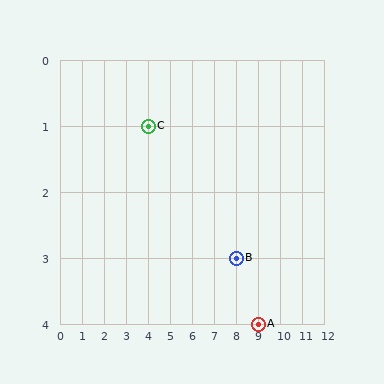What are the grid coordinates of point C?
Point C is at grid coordinates (4, 1).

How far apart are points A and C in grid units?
Points A and C are 5 columns and 3 rows apart (about 5.8 grid units diagonally).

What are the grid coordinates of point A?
Point A is at grid coordinates (9, 4).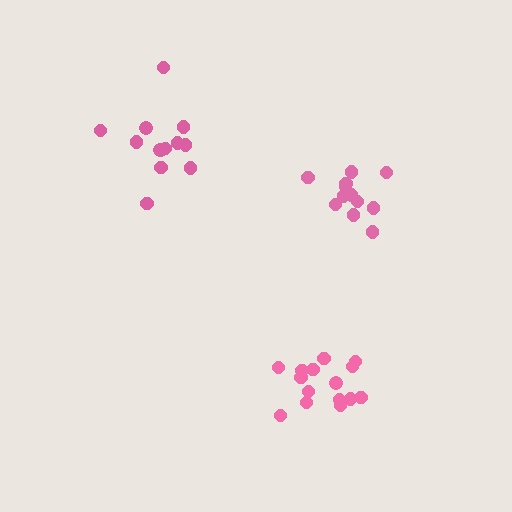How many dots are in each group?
Group 1: 13 dots, Group 2: 15 dots, Group 3: 13 dots (41 total).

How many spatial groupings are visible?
There are 3 spatial groupings.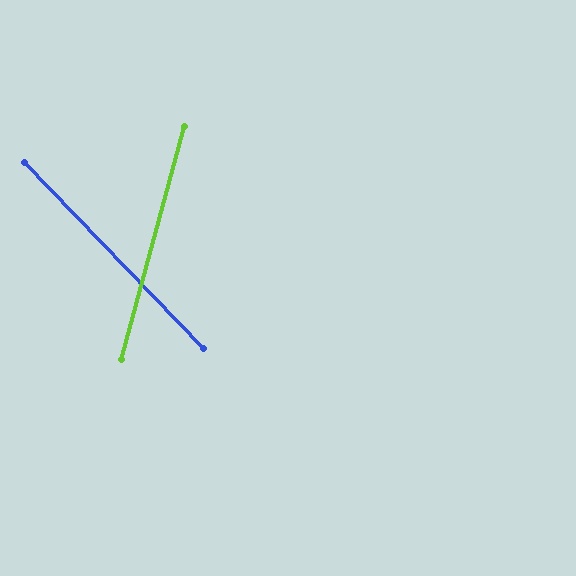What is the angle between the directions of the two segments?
Approximately 59 degrees.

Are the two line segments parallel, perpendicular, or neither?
Neither parallel nor perpendicular — they differ by about 59°.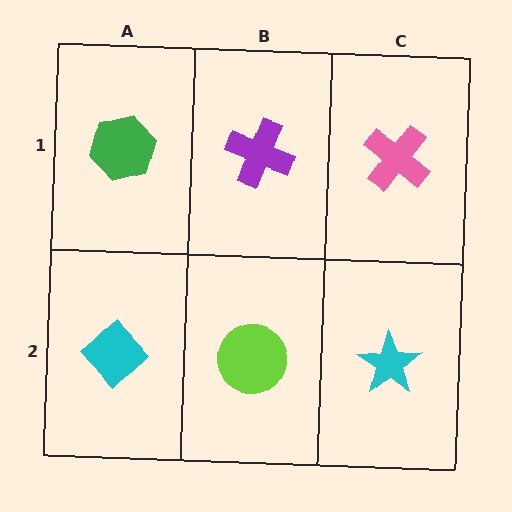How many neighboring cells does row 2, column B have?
3.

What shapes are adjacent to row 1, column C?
A cyan star (row 2, column C), a purple cross (row 1, column B).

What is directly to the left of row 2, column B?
A cyan diamond.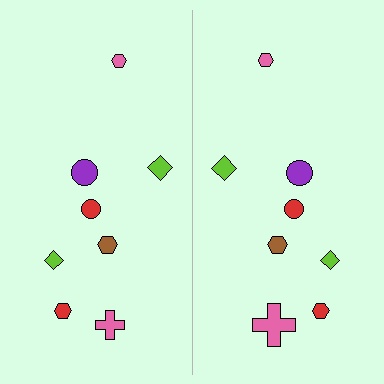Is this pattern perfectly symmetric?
No, the pattern is not perfectly symmetric. The pink cross on the right side has a different size than its mirror counterpart.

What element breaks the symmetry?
The pink cross on the right side has a different size than its mirror counterpart.